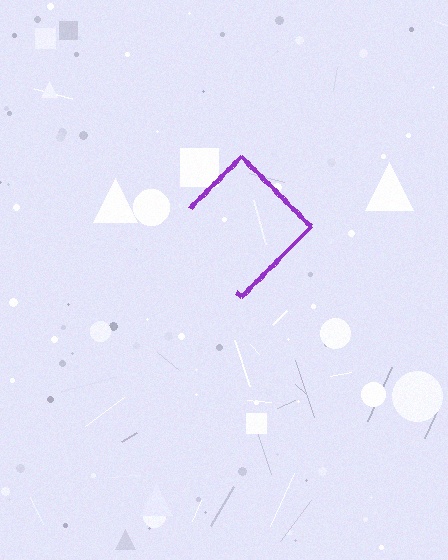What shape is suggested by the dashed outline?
The dashed outline suggests a diamond.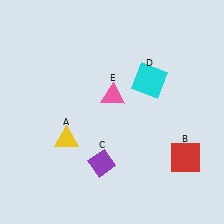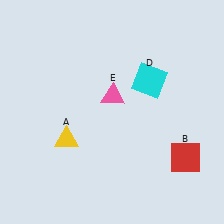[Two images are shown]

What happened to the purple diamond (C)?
The purple diamond (C) was removed in Image 2. It was in the bottom-left area of Image 1.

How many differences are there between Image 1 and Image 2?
There is 1 difference between the two images.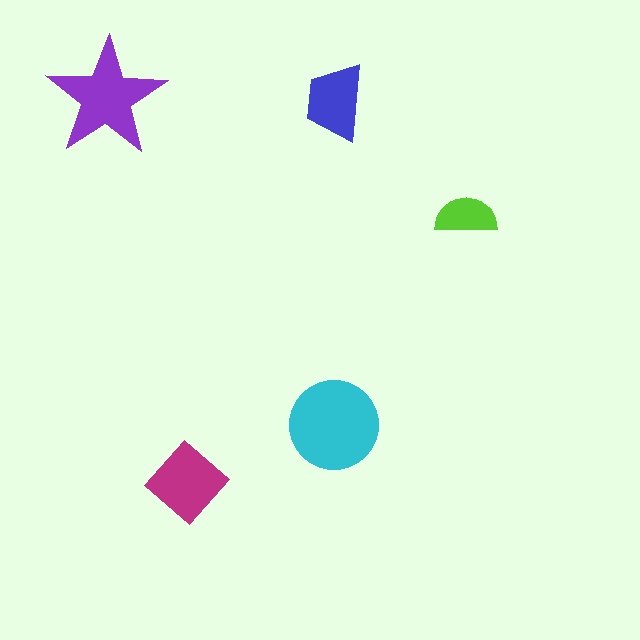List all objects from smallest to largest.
The lime semicircle, the blue trapezoid, the magenta diamond, the purple star, the cyan circle.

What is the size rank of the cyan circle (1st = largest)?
1st.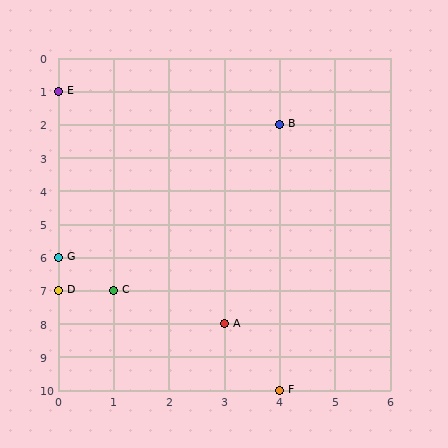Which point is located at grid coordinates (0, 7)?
Point D is at (0, 7).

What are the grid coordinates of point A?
Point A is at grid coordinates (3, 8).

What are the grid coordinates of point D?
Point D is at grid coordinates (0, 7).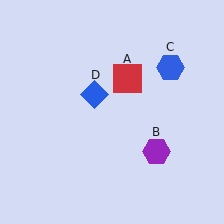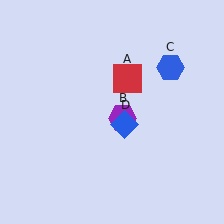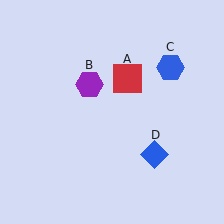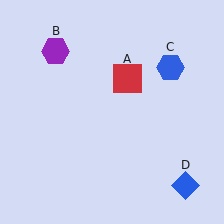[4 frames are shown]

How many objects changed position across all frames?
2 objects changed position: purple hexagon (object B), blue diamond (object D).